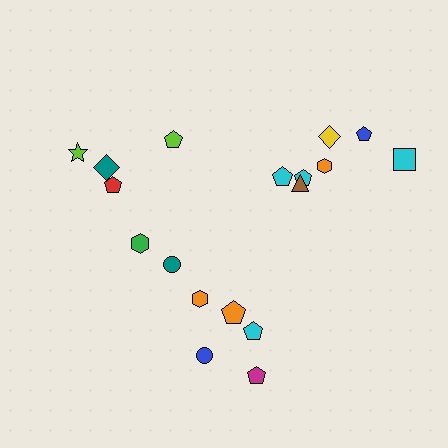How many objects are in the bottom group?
There are 6 objects.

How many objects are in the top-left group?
There are 5 objects.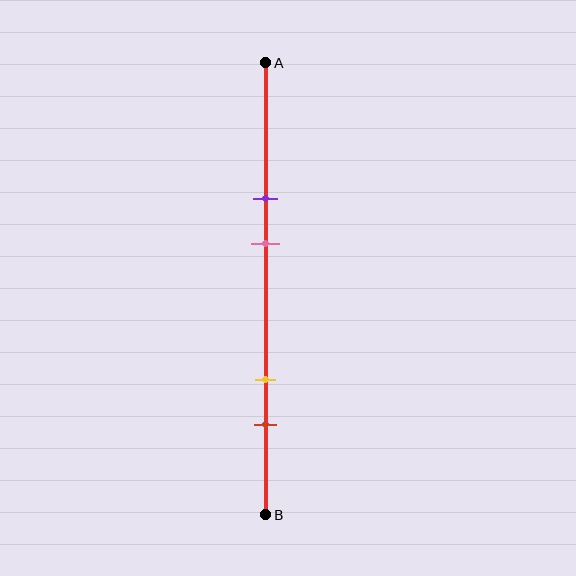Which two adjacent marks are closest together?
The purple and pink marks are the closest adjacent pair.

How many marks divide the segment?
There are 4 marks dividing the segment.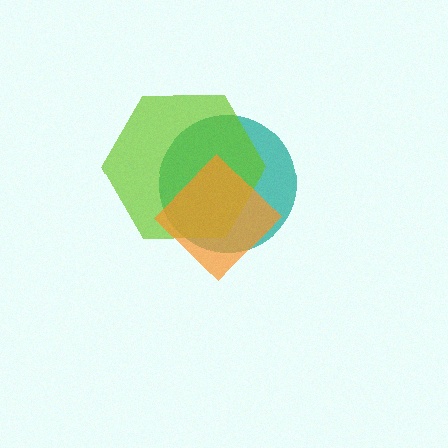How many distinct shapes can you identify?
There are 3 distinct shapes: a teal circle, a lime hexagon, an orange diamond.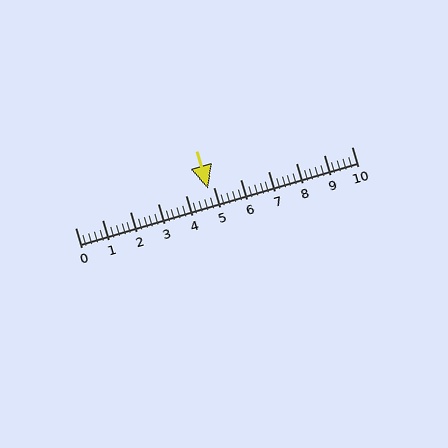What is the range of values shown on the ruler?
The ruler shows values from 0 to 10.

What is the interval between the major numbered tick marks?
The major tick marks are spaced 1 units apart.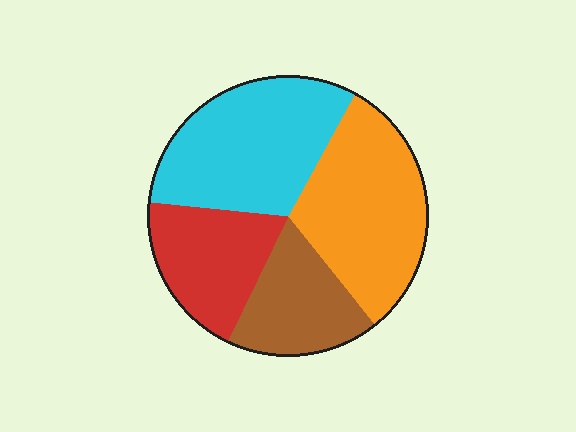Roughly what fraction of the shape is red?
Red takes up about one fifth (1/5) of the shape.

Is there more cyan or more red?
Cyan.